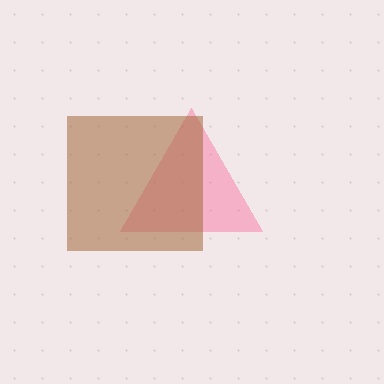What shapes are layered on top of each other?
The layered shapes are: a pink triangle, a brown square.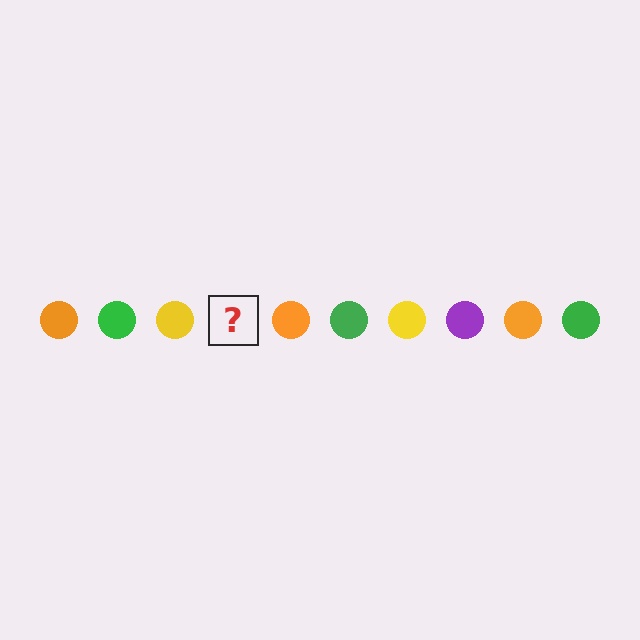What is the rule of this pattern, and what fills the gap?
The rule is that the pattern cycles through orange, green, yellow, purple circles. The gap should be filled with a purple circle.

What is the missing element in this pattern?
The missing element is a purple circle.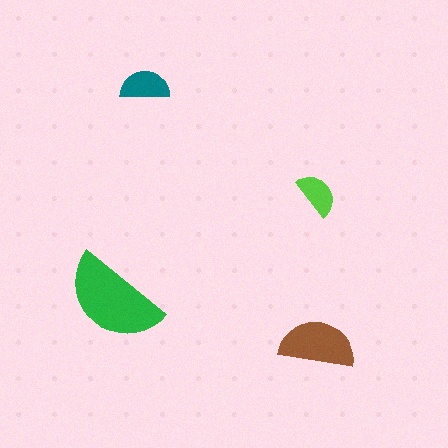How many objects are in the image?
There are 4 objects in the image.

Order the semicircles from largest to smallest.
the green one, the brown one, the teal one, the lime one.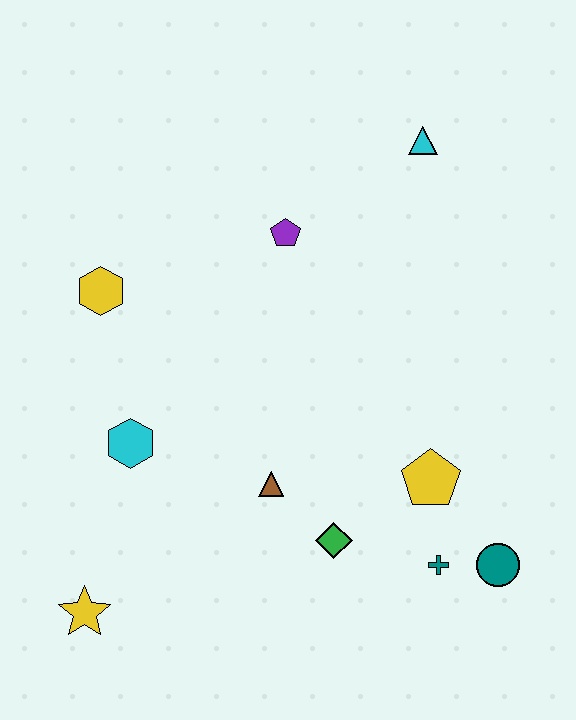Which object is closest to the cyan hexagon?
The brown triangle is closest to the cyan hexagon.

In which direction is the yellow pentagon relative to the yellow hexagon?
The yellow pentagon is to the right of the yellow hexagon.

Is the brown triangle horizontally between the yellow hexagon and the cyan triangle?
Yes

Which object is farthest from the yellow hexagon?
The teal circle is farthest from the yellow hexagon.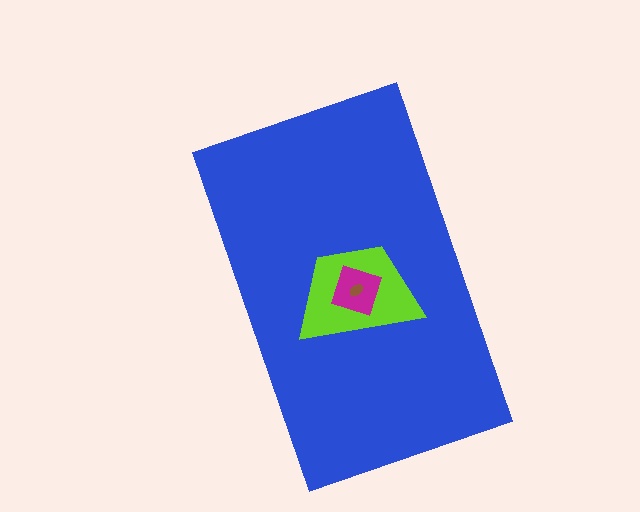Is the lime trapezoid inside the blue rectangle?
Yes.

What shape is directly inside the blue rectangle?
The lime trapezoid.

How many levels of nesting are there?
4.